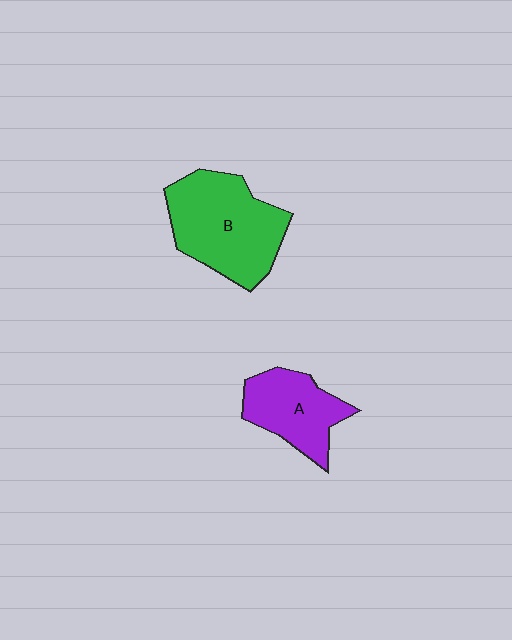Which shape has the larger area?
Shape B (green).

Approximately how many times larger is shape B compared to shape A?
Approximately 1.5 times.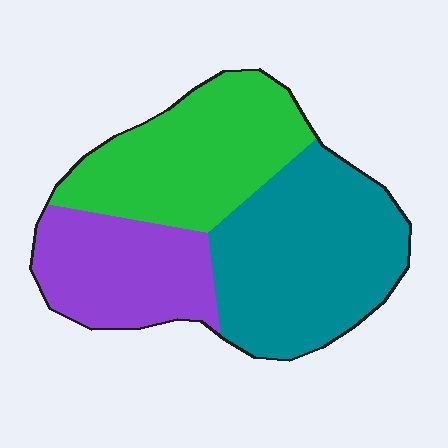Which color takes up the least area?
Purple, at roughly 25%.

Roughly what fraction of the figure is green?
Green covers about 35% of the figure.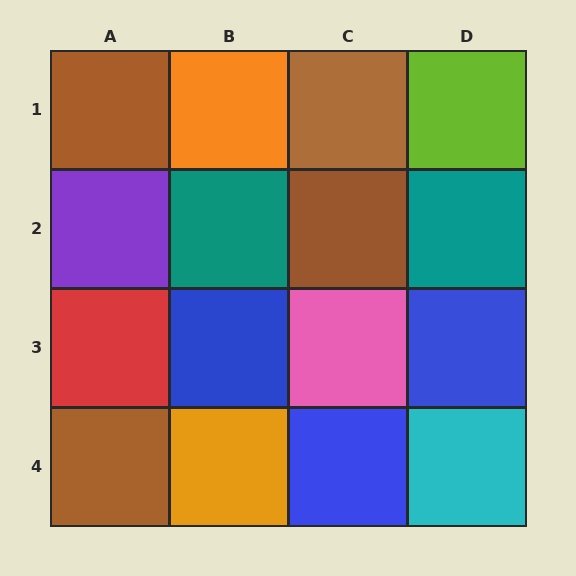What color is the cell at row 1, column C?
Brown.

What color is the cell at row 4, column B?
Orange.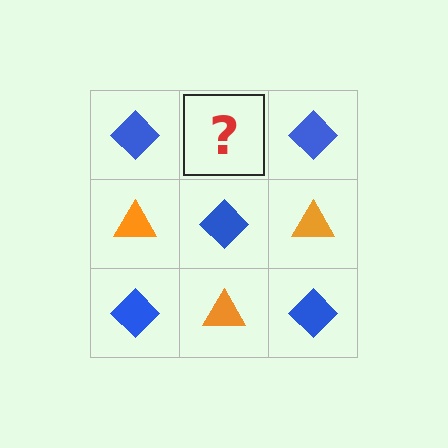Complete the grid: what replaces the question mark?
The question mark should be replaced with an orange triangle.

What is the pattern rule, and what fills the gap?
The rule is that it alternates blue diamond and orange triangle in a checkerboard pattern. The gap should be filled with an orange triangle.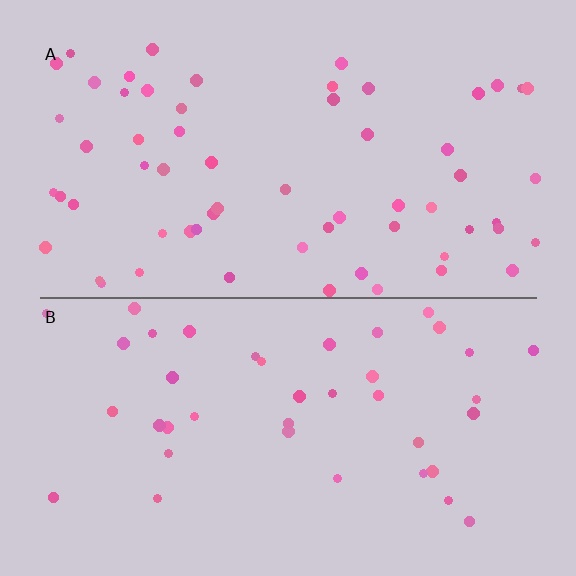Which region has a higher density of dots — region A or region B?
A (the top).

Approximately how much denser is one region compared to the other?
Approximately 1.5× — region A over region B.